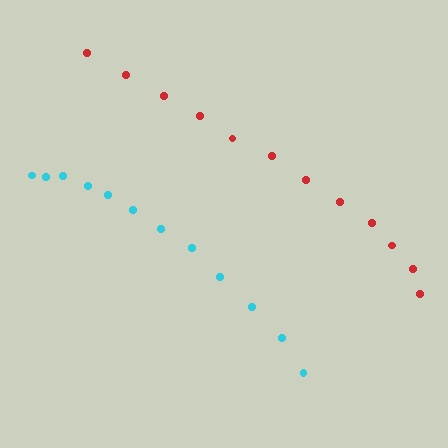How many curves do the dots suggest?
There are 2 distinct paths.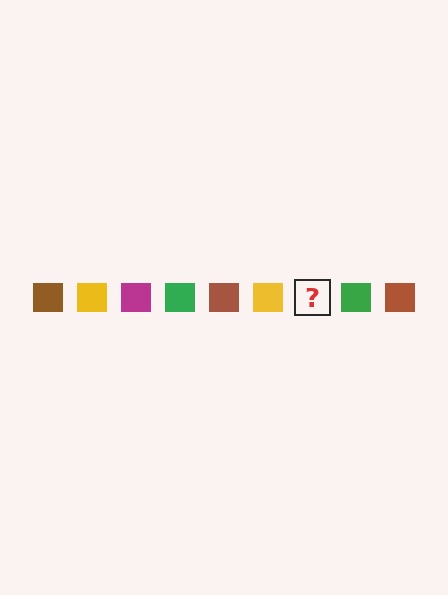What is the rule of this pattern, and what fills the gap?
The rule is that the pattern cycles through brown, yellow, magenta, green squares. The gap should be filled with a magenta square.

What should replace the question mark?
The question mark should be replaced with a magenta square.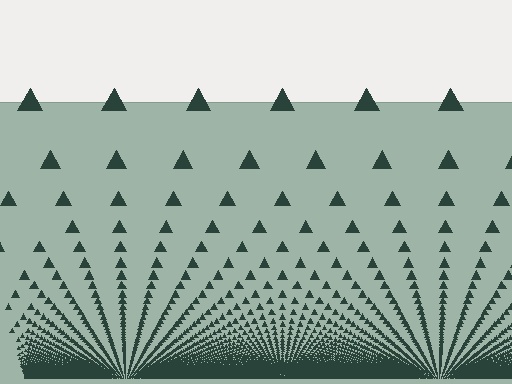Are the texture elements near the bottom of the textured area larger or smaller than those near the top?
Smaller. The gradient is inverted — elements near the bottom are smaller and denser.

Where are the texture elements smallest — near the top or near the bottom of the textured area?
Near the bottom.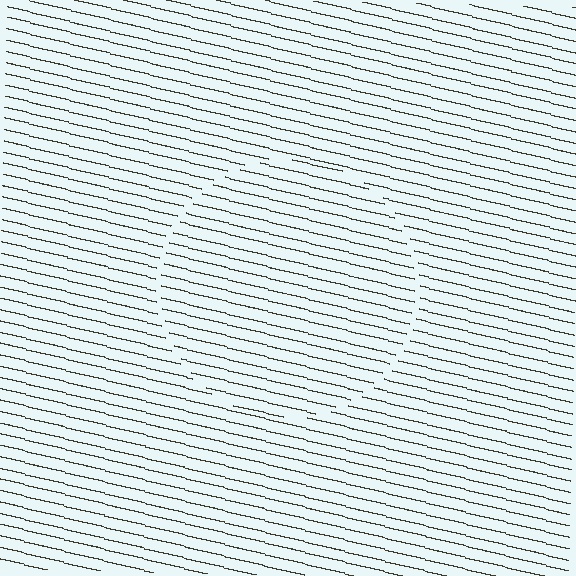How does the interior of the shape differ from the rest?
The interior of the shape contains the same grating, shifted by half a period — the contour is defined by the phase discontinuity where line-ends from the inner and outer gratings abut.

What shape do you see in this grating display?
An illusory circle. The interior of the shape contains the same grating, shifted by half a period — the contour is defined by the phase discontinuity where line-ends from the inner and outer gratings abut.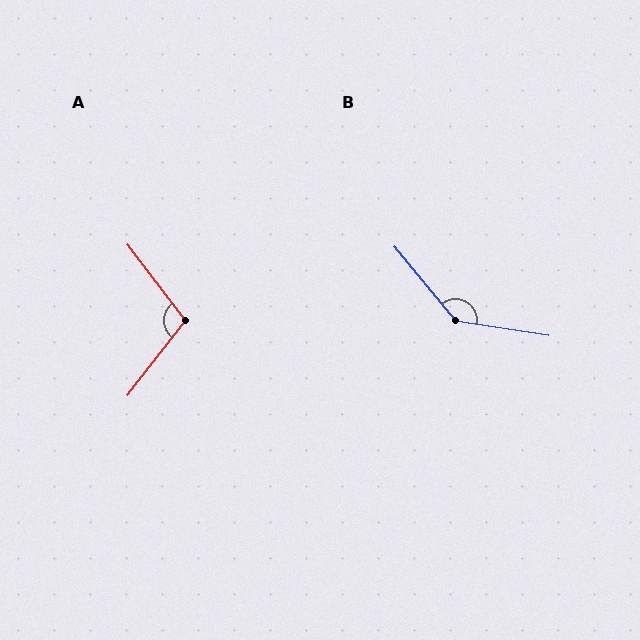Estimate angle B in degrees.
Approximately 138 degrees.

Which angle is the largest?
B, at approximately 138 degrees.